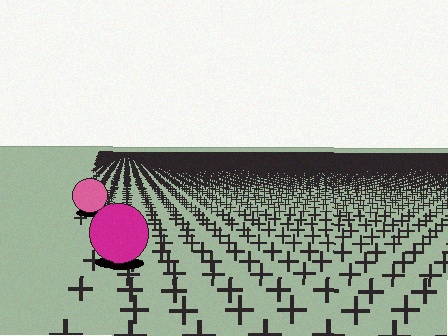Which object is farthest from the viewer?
The pink circle is farthest from the viewer. It appears smaller and the ground texture around it is denser.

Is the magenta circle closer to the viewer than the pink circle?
Yes. The magenta circle is closer — you can tell from the texture gradient: the ground texture is coarser near it.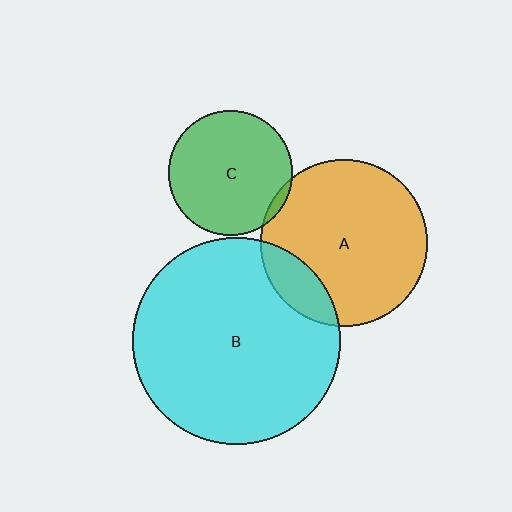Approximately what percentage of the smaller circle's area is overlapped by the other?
Approximately 15%.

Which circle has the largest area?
Circle B (cyan).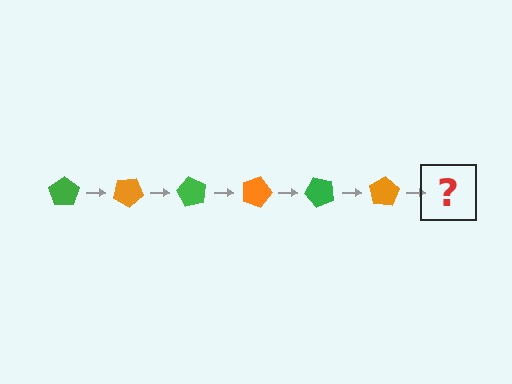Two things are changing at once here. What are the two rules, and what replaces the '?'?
The two rules are that it rotates 30 degrees each step and the color cycles through green and orange. The '?' should be a green pentagon, rotated 180 degrees from the start.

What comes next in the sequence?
The next element should be a green pentagon, rotated 180 degrees from the start.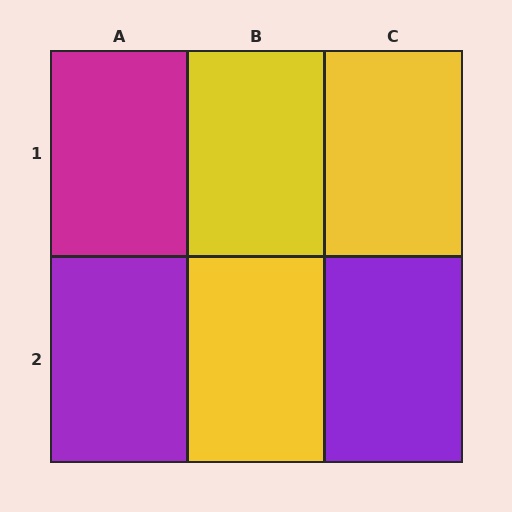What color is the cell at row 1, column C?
Yellow.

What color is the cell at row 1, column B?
Yellow.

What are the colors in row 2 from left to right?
Purple, yellow, purple.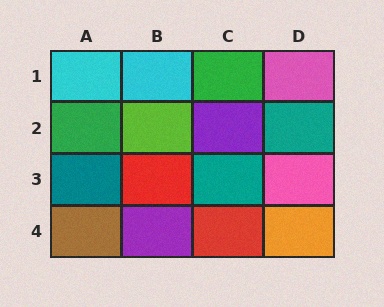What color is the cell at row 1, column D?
Pink.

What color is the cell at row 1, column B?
Cyan.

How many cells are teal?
3 cells are teal.